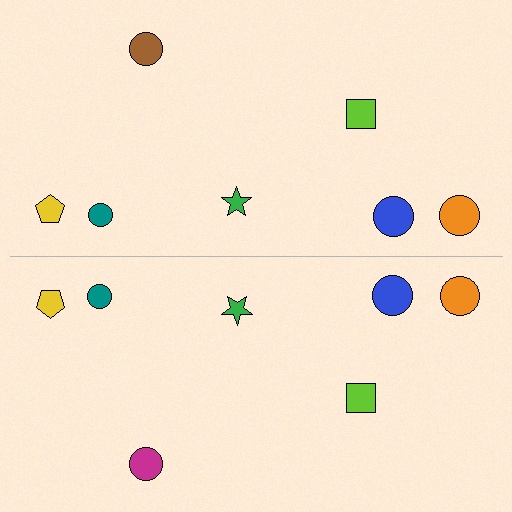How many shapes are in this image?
There are 14 shapes in this image.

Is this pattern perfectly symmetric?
No, the pattern is not perfectly symmetric. The magenta circle on the bottom side breaks the symmetry — its mirror counterpart is brown.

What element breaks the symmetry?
The magenta circle on the bottom side breaks the symmetry — its mirror counterpart is brown.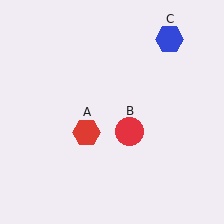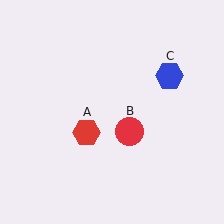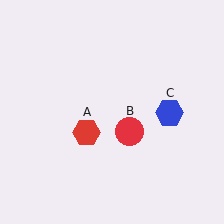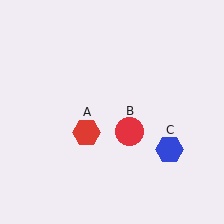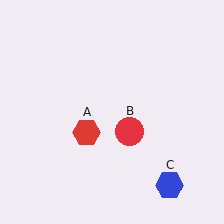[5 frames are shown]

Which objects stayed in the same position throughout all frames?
Red hexagon (object A) and red circle (object B) remained stationary.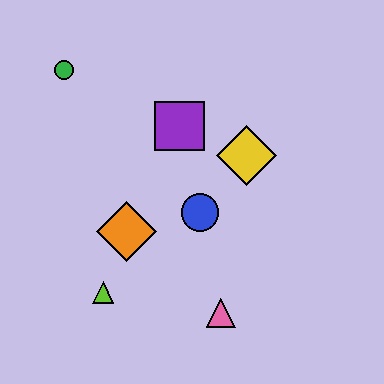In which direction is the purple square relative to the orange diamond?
The purple square is above the orange diamond.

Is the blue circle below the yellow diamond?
Yes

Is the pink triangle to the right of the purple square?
Yes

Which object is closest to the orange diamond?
The lime triangle is closest to the orange diamond.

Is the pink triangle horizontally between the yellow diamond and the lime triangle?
Yes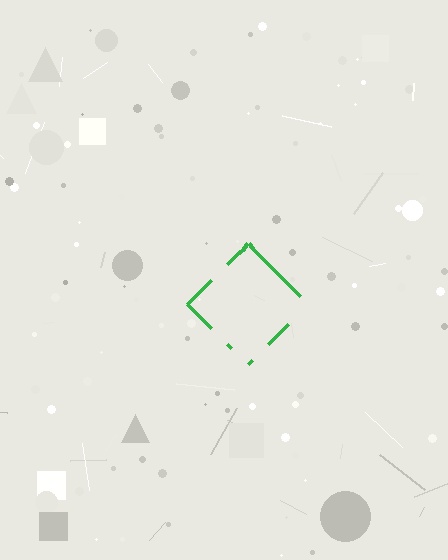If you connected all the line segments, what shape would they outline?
They would outline a diamond.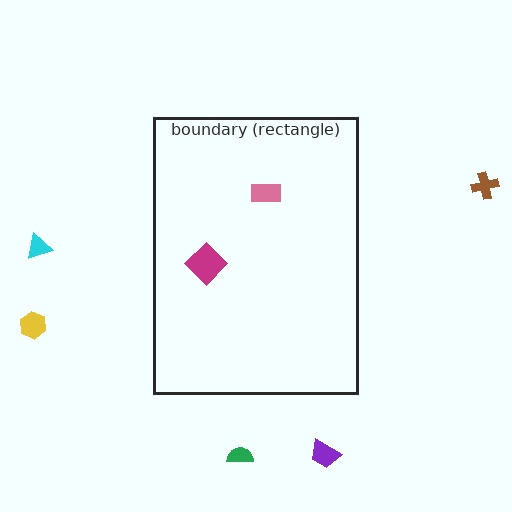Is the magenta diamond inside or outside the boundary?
Inside.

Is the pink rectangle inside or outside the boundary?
Inside.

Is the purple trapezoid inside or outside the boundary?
Outside.